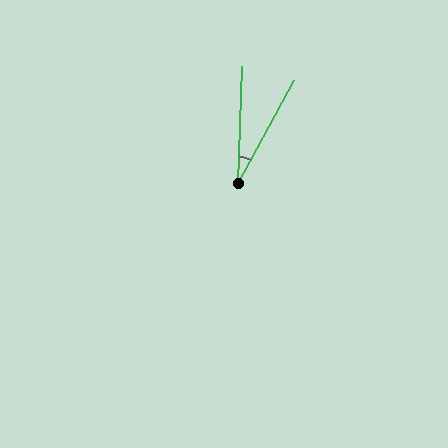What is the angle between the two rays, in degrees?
Approximately 26 degrees.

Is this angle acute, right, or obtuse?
It is acute.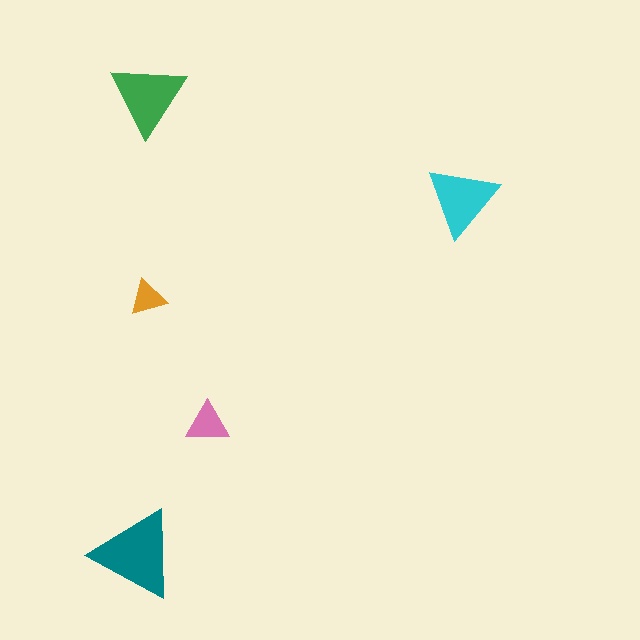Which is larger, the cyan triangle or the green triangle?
The green one.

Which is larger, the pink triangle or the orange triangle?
The pink one.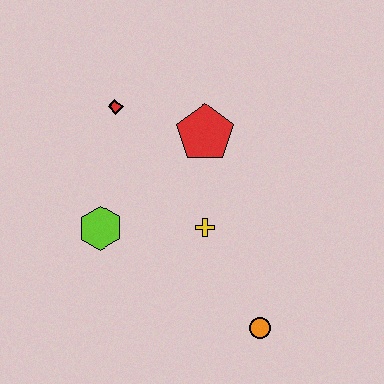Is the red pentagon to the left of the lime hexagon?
No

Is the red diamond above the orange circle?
Yes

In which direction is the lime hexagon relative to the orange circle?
The lime hexagon is to the left of the orange circle.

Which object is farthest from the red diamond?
The orange circle is farthest from the red diamond.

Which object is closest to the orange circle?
The yellow cross is closest to the orange circle.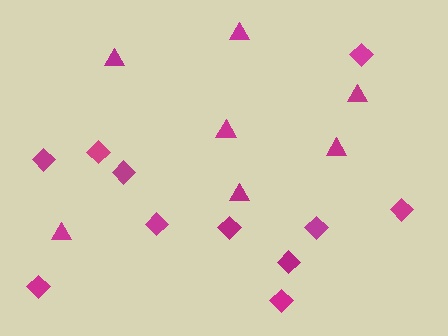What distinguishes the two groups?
There are 2 groups: one group of triangles (7) and one group of diamonds (11).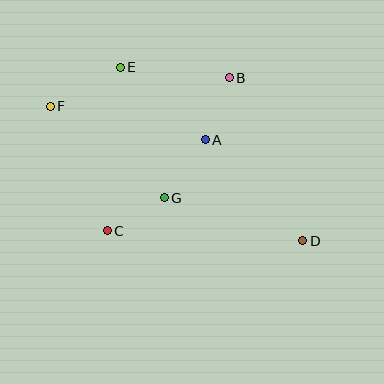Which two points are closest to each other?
Points C and G are closest to each other.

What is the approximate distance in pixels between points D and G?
The distance between D and G is approximately 145 pixels.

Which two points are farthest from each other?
Points D and F are farthest from each other.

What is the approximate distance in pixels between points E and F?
The distance between E and F is approximately 80 pixels.